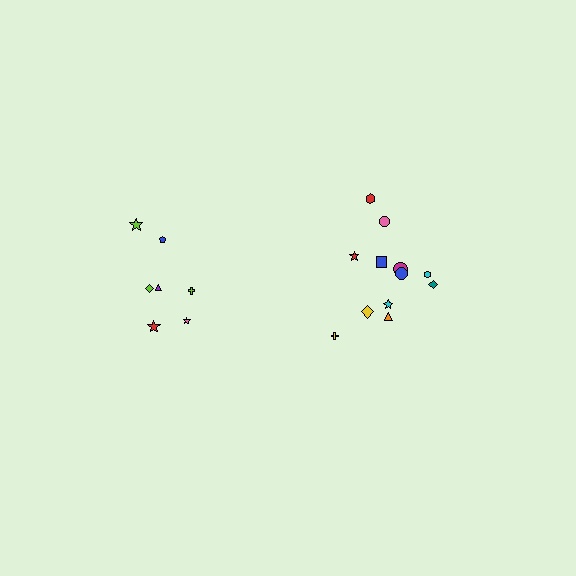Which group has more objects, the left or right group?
The right group.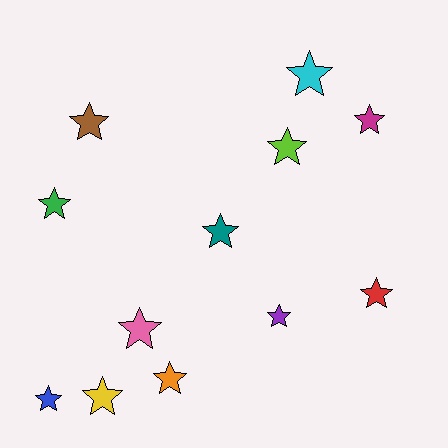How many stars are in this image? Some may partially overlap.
There are 12 stars.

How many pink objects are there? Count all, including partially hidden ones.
There is 1 pink object.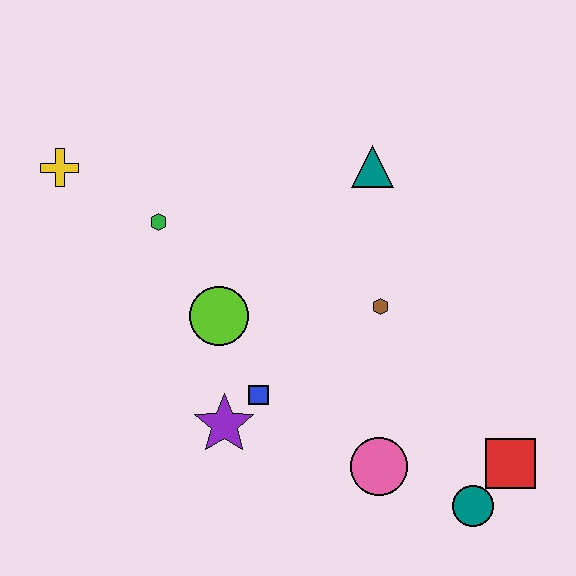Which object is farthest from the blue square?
The yellow cross is farthest from the blue square.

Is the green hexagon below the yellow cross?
Yes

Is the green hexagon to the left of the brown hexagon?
Yes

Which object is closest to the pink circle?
The teal circle is closest to the pink circle.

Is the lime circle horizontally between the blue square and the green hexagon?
Yes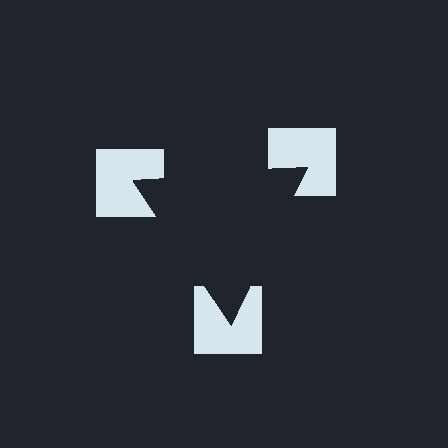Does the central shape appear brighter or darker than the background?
It typically appears slightly darker than the background, even though no actual brightness change is drawn.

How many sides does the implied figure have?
3 sides.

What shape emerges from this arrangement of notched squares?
An illusory triangle — its edges are inferred from the aligned wedge cuts in the notched squares, not physically drawn.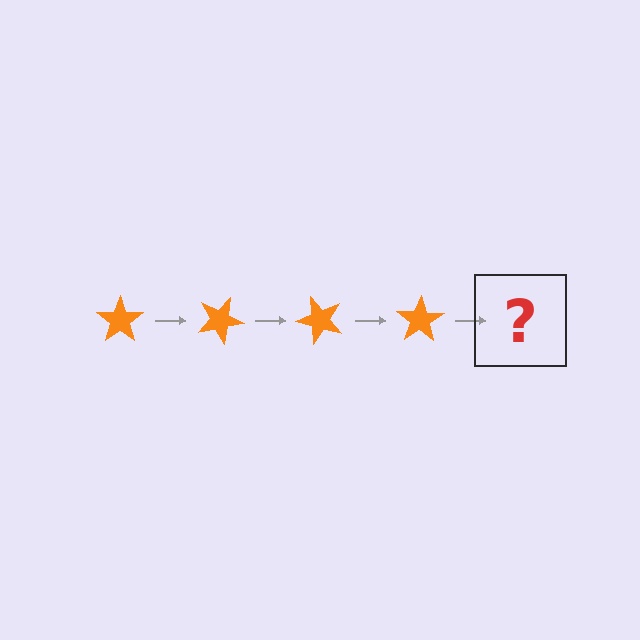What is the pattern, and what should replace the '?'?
The pattern is that the star rotates 25 degrees each step. The '?' should be an orange star rotated 100 degrees.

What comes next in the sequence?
The next element should be an orange star rotated 100 degrees.